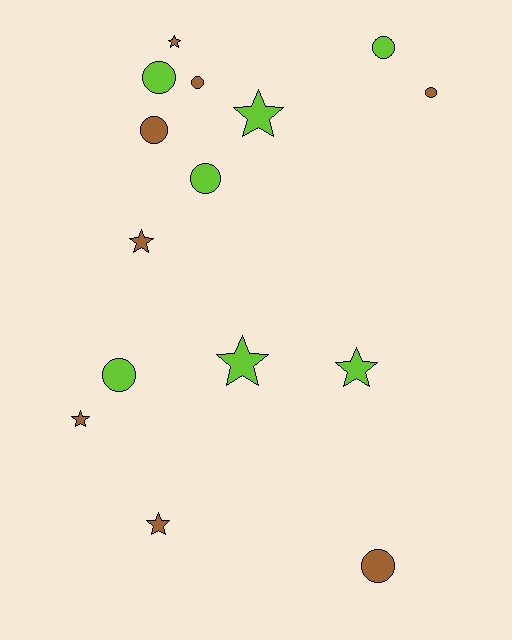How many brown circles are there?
There are 4 brown circles.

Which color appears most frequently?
Brown, with 8 objects.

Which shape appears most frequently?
Circle, with 8 objects.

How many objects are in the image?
There are 15 objects.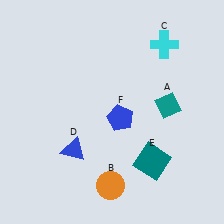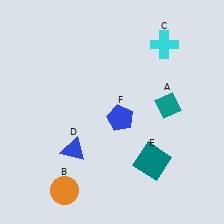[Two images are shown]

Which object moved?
The orange circle (B) moved left.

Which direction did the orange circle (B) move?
The orange circle (B) moved left.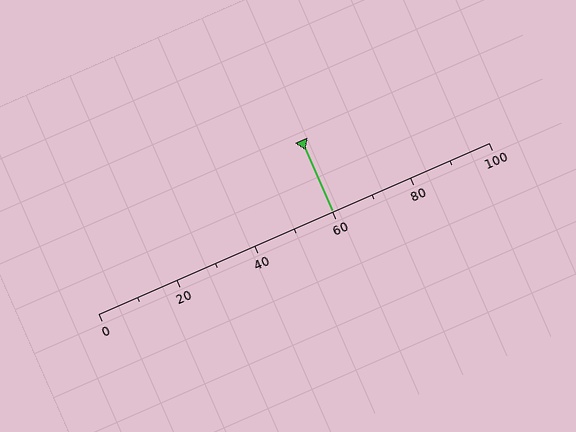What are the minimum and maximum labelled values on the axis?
The axis runs from 0 to 100.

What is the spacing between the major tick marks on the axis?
The major ticks are spaced 20 apart.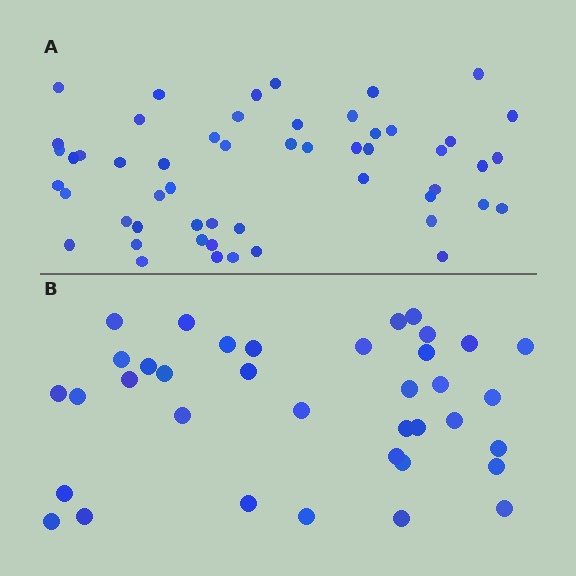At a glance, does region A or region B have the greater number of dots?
Region A (the top region) has more dots.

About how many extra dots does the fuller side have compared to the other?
Region A has approximately 15 more dots than region B.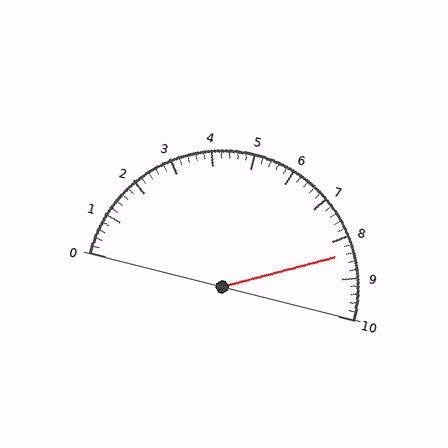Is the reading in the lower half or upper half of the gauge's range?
The reading is in the upper half of the range (0 to 10).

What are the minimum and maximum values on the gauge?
The gauge ranges from 0 to 10.